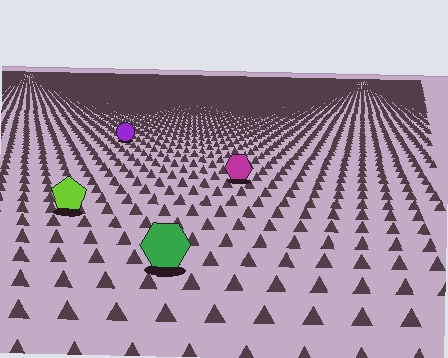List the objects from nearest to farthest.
From nearest to farthest: the green hexagon, the lime pentagon, the magenta hexagon, the purple circle.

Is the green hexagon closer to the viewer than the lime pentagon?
Yes. The green hexagon is closer — you can tell from the texture gradient: the ground texture is coarser near it.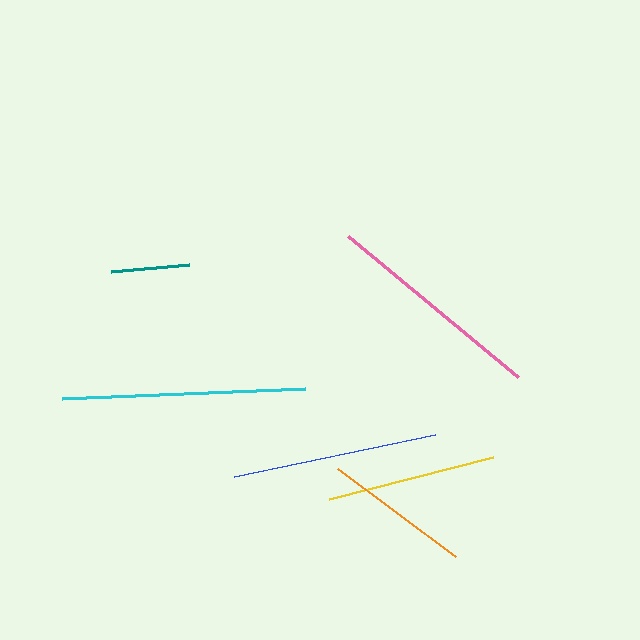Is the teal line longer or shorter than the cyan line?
The cyan line is longer than the teal line.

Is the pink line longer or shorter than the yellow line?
The pink line is longer than the yellow line.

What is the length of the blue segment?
The blue segment is approximately 205 pixels long.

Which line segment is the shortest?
The teal line is the shortest at approximately 79 pixels.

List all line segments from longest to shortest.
From longest to shortest: cyan, pink, blue, yellow, orange, teal.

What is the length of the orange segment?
The orange segment is approximately 147 pixels long.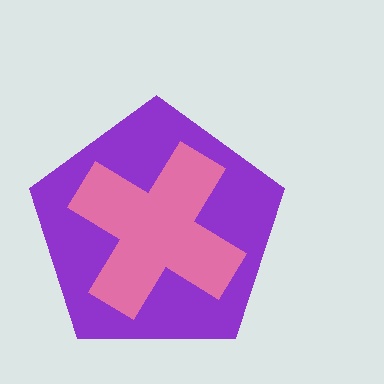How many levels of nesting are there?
2.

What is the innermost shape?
The pink cross.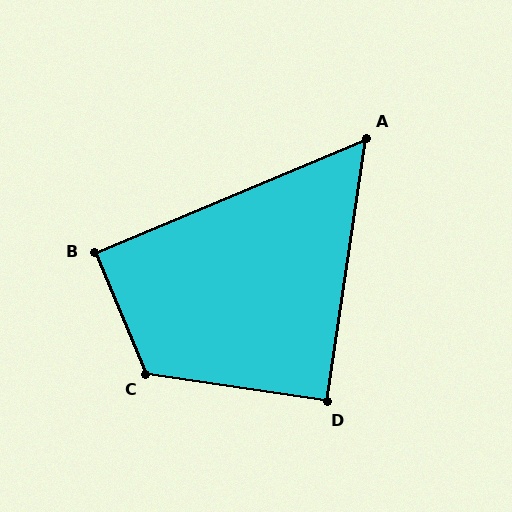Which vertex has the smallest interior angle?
A, at approximately 59 degrees.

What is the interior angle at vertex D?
Approximately 90 degrees (approximately right).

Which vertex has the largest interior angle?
C, at approximately 121 degrees.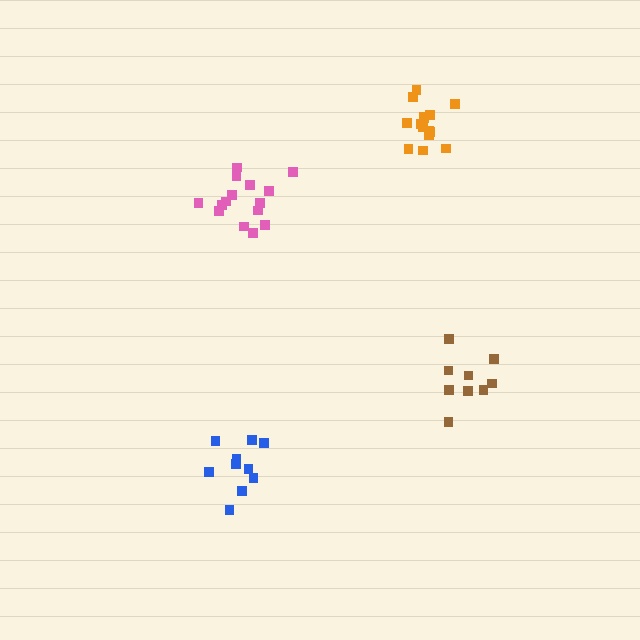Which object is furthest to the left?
The blue cluster is leftmost.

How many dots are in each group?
Group 1: 15 dots, Group 2: 10 dots, Group 3: 15 dots, Group 4: 9 dots (49 total).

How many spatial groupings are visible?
There are 4 spatial groupings.